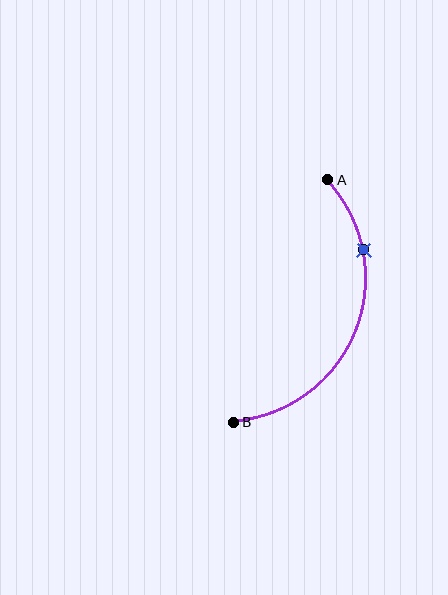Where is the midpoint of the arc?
The arc midpoint is the point on the curve farthest from the straight line joining A and B. It sits to the right of that line.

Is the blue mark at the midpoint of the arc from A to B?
No. The blue mark lies on the arc but is closer to endpoint A. The arc midpoint would be at the point on the curve equidistant along the arc from both A and B.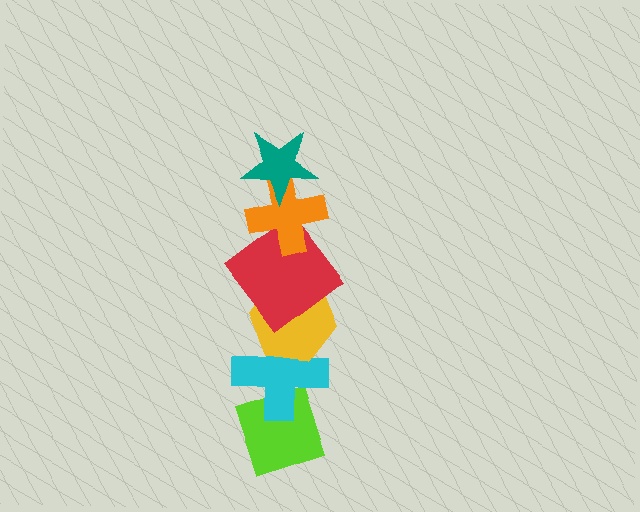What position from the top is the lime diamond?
The lime diamond is 6th from the top.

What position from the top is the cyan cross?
The cyan cross is 5th from the top.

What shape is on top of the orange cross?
The teal star is on top of the orange cross.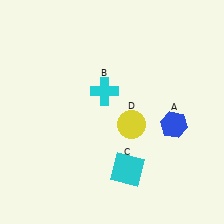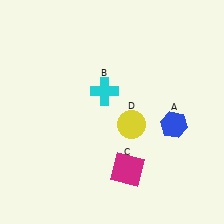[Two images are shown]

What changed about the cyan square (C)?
In Image 1, C is cyan. In Image 2, it changed to magenta.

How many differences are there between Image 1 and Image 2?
There is 1 difference between the two images.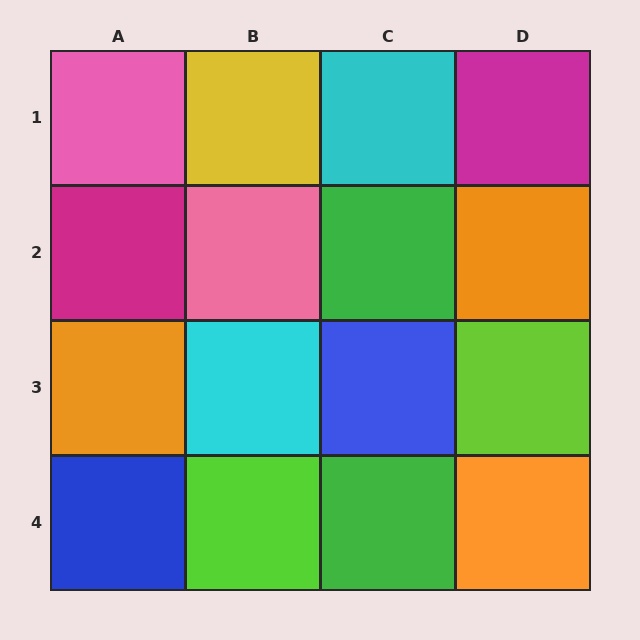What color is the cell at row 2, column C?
Green.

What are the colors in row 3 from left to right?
Orange, cyan, blue, lime.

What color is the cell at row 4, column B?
Lime.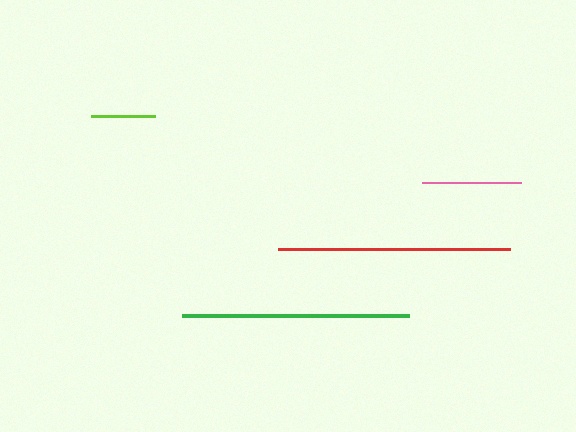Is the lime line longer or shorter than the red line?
The red line is longer than the lime line.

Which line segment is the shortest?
The lime line is the shortest at approximately 64 pixels.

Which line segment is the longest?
The red line is the longest at approximately 232 pixels.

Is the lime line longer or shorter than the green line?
The green line is longer than the lime line.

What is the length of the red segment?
The red segment is approximately 232 pixels long.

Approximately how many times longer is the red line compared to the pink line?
The red line is approximately 2.4 times the length of the pink line.